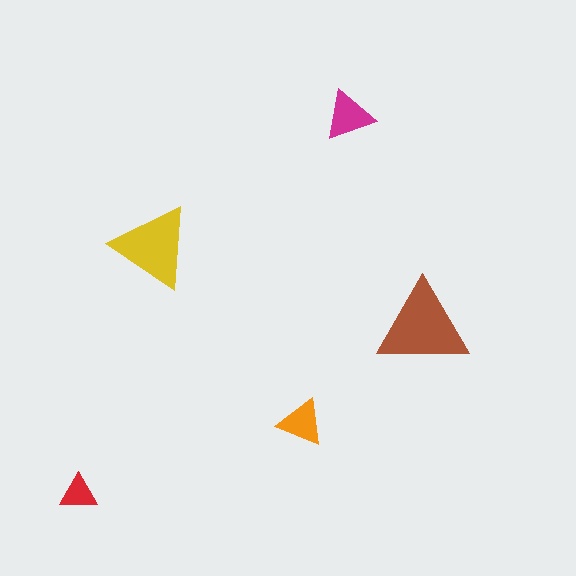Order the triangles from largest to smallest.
the brown one, the yellow one, the magenta one, the orange one, the red one.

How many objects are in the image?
There are 5 objects in the image.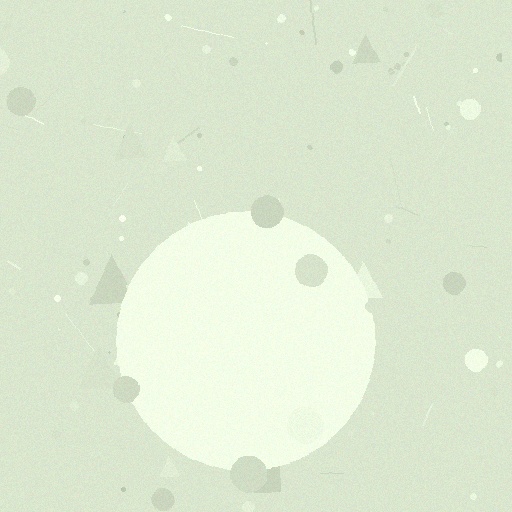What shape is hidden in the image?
A circle is hidden in the image.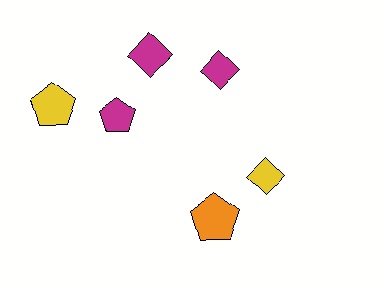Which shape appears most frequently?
Diamond, with 3 objects.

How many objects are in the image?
There are 6 objects.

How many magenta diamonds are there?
There are 2 magenta diamonds.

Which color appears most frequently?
Magenta, with 3 objects.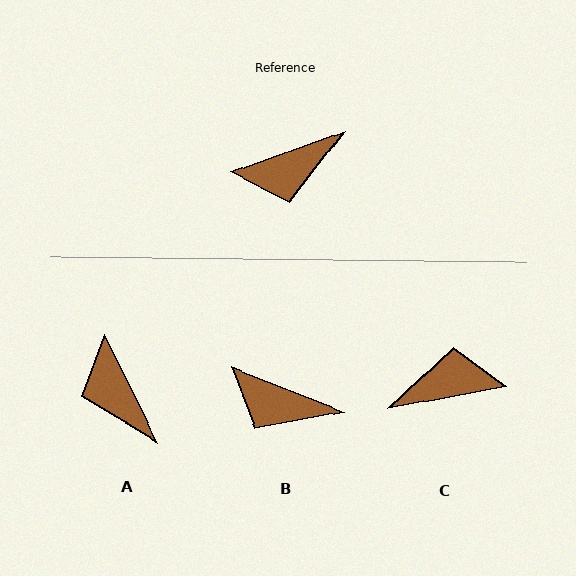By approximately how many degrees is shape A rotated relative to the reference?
Approximately 83 degrees clockwise.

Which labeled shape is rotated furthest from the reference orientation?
C, about 171 degrees away.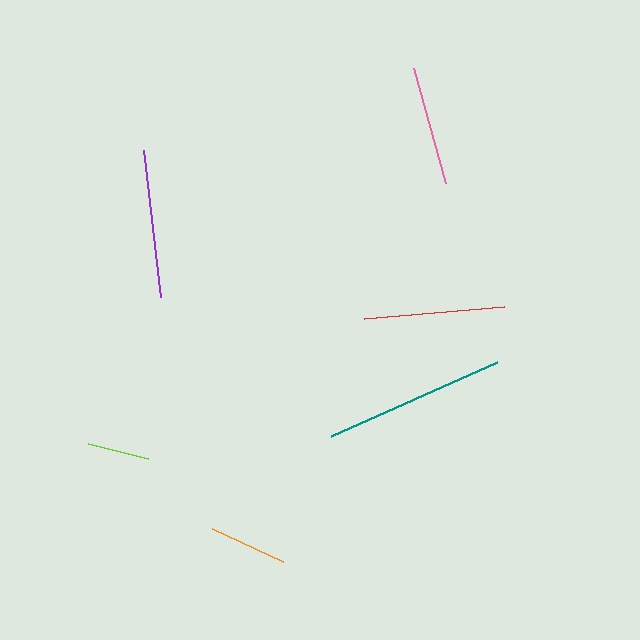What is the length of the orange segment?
The orange segment is approximately 78 pixels long.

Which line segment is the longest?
The teal line is the longest at approximately 181 pixels.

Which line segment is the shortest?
The lime line is the shortest at approximately 61 pixels.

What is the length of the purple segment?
The purple segment is approximately 148 pixels long.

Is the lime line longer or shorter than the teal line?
The teal line is longer than the lime line.